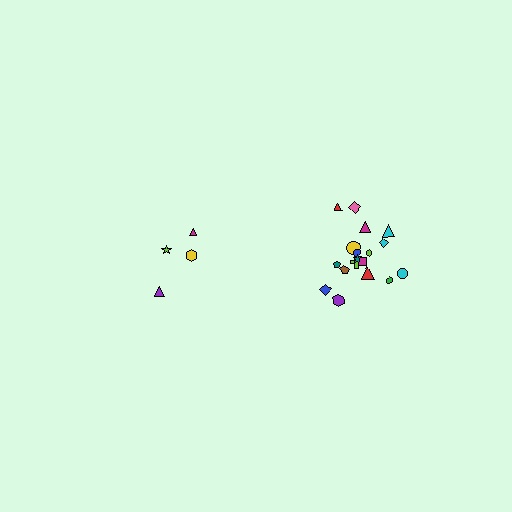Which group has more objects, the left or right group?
The right group.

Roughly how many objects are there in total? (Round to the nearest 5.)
Roughly 20 objects in total.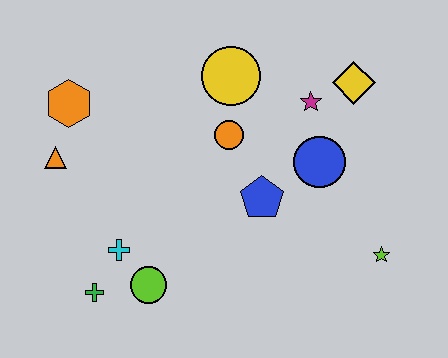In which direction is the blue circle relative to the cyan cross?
The blue circle is to the right of the cyan cross.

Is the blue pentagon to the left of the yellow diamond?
Yes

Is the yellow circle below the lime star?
No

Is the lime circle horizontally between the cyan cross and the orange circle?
Yes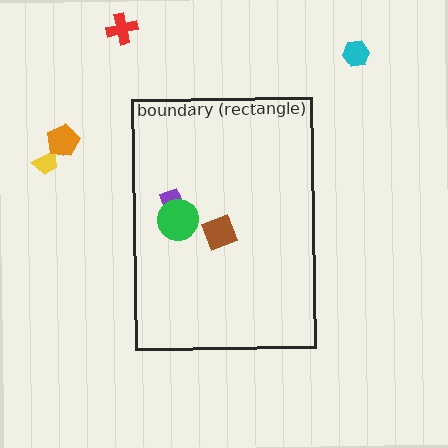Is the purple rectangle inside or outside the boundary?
Inside.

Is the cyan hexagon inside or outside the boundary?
Outside.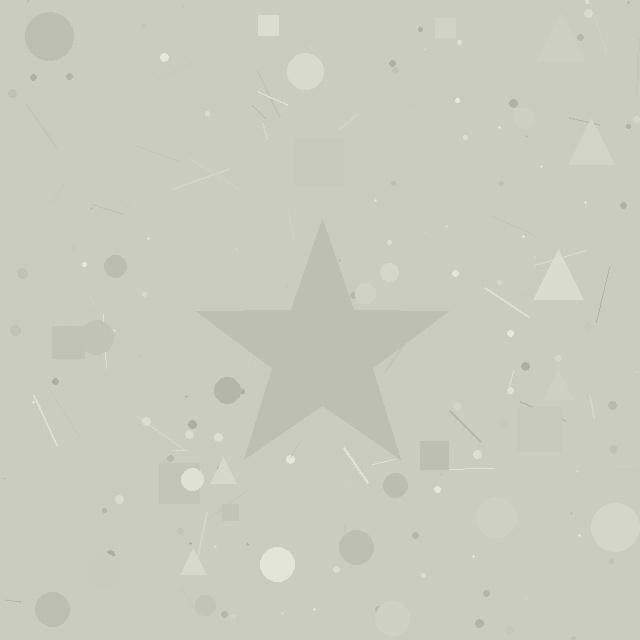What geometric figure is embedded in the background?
A star is embedded in the background.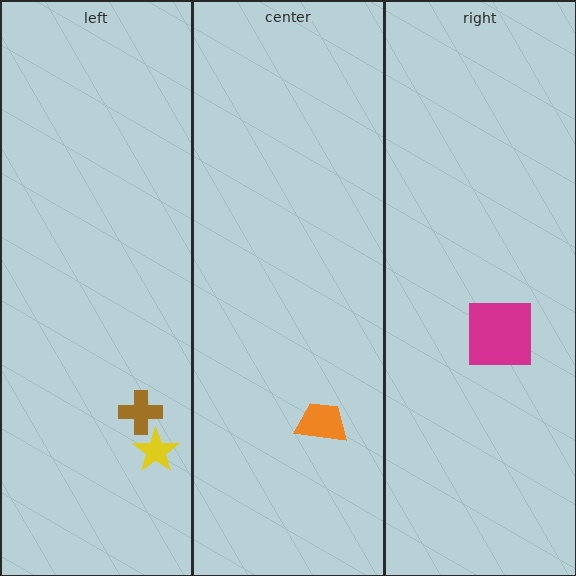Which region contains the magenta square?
The right region.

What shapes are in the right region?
The magenta square.